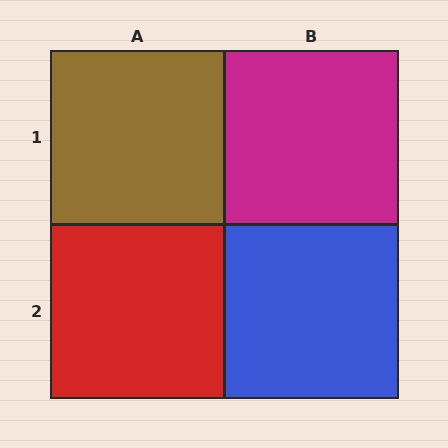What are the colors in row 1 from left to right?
Brown, magenta.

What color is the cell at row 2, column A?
Red.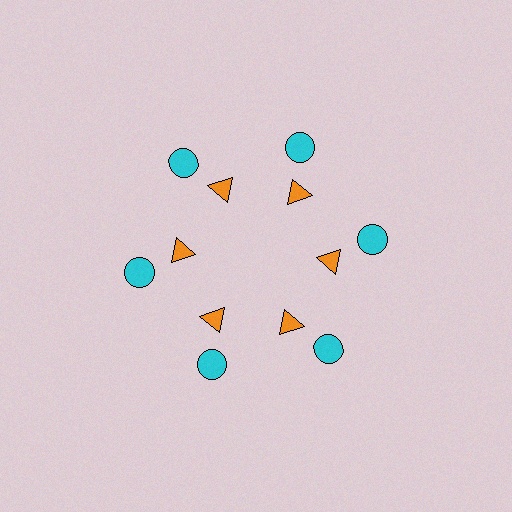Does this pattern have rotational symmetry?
Yes, this pattern has 6-fold rotational symmetry. It looks the same after rotating 60 degrees around the center.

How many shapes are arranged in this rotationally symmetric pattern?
There are 12 shapes, arranged in 6 groups of 2.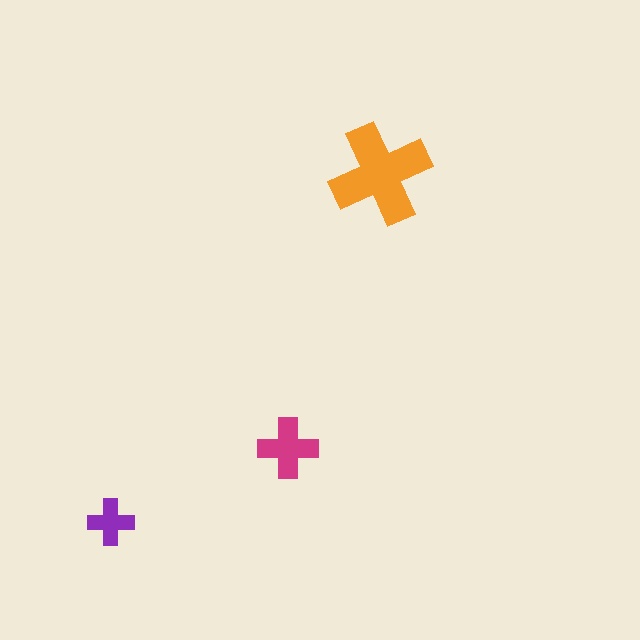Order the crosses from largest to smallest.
the orange one, the magenta one, the purple one.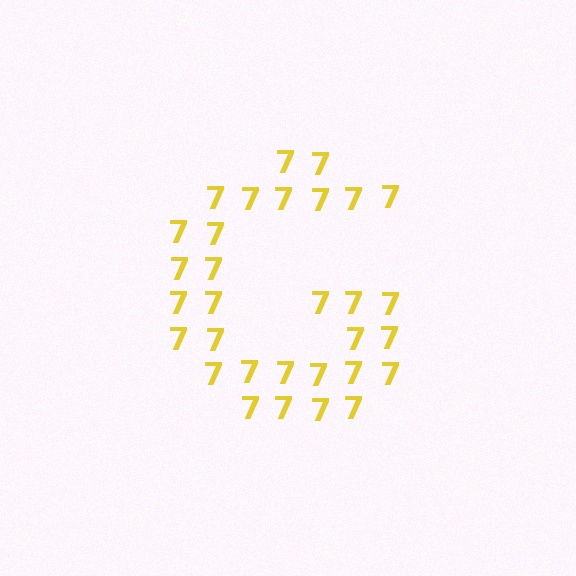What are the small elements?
The small elements are digit 7's.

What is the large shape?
The large shape is the letter G.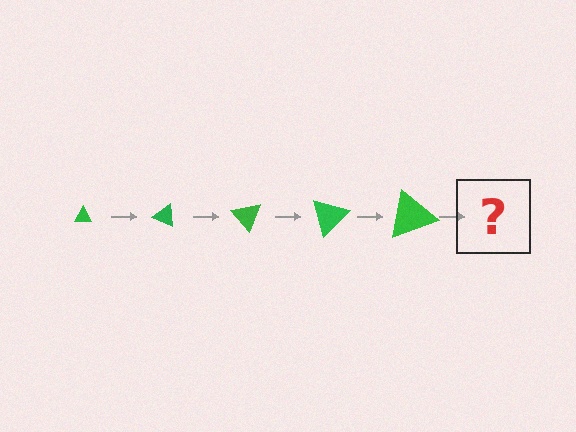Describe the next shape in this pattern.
It should be a triangle, larger than the previous one and rotated 125 degrees from the start.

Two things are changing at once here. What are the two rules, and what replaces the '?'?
The two rules are that the triangle grows larger each step and it rotates 25 degrees each step. The '?' should be a triangle, larger than the previous one and rotated 125 degrees from the start.